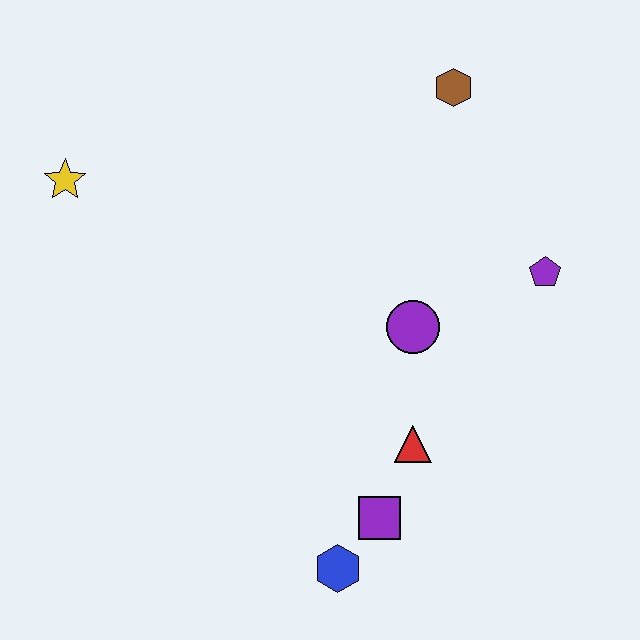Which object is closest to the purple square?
The blue hexagon is closest to the purple square.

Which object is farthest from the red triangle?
The yellow star is farthest from the red triangle.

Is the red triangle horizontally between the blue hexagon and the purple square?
No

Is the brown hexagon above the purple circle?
Yes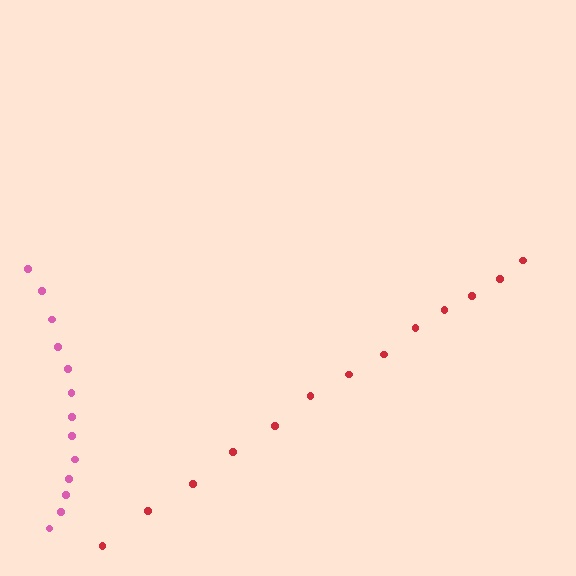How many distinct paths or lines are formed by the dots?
There are 2 distinct paths.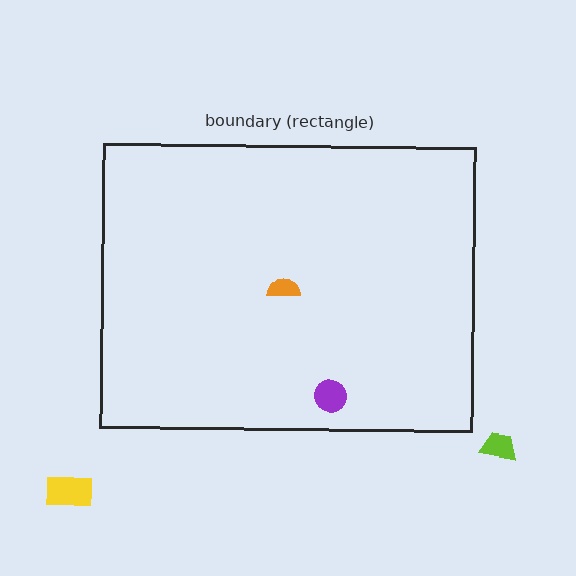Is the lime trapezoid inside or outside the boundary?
Outside.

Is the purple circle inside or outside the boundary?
Inside.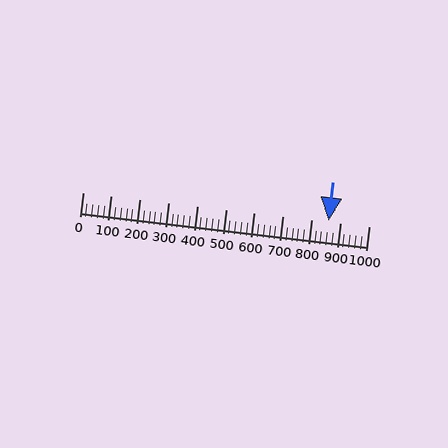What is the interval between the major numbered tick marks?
The major tick marks are spaced 100 units apart.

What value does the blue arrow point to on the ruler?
The blue arrow points to approximately 860.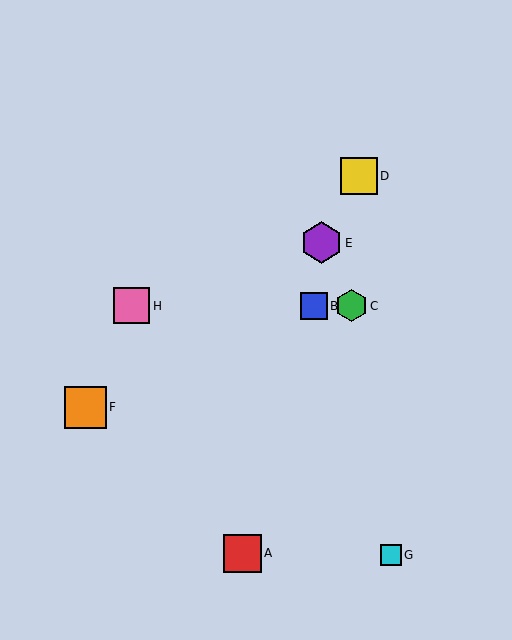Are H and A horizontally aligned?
No, H is at y≈306 and A is at y≈553.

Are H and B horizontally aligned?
Yes, both are at y≈306.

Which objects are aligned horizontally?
Objects B, C, H are aligned horizontally.